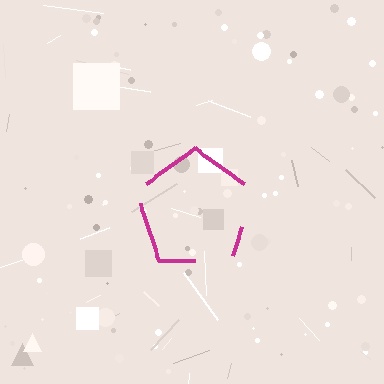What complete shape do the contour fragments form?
The contour fragments form a pentagon.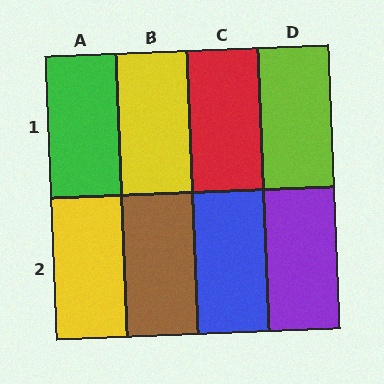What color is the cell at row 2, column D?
Purple.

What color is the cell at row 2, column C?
Blue.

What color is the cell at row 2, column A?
Yellow.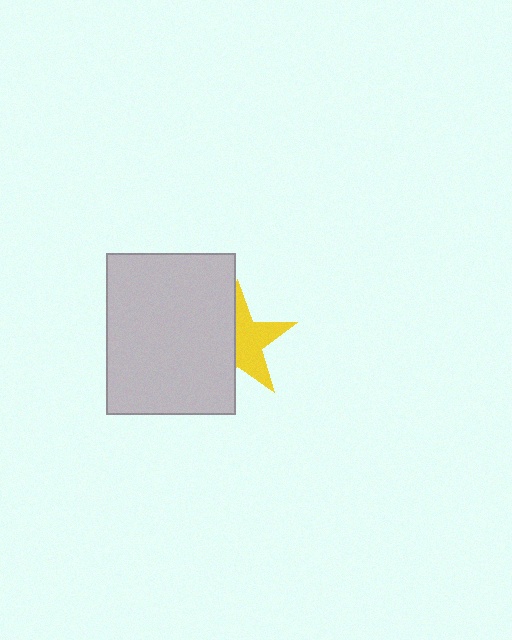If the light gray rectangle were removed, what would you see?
You would see the complete yellow star.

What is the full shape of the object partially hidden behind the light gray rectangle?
The partially hidden object is a yellow star.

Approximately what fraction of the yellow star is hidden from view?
Roughly 45% of the yellow star is hidden behind the light gray rectangle.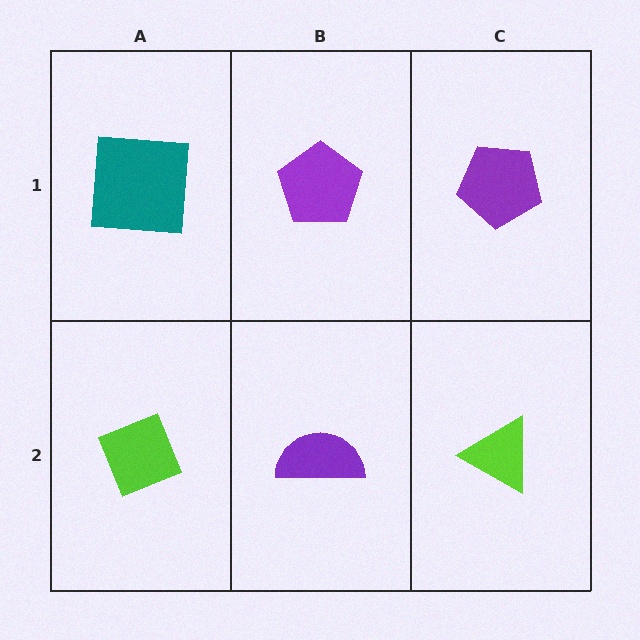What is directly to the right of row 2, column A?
A purple semicircle.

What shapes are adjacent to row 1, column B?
A purple semicircle (row 2, column B), a teal square (row 1, column A), a purple pentagon (row 1, column C).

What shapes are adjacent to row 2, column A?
A teal square (row 1, column A), a purple semicircle (row 2, column B).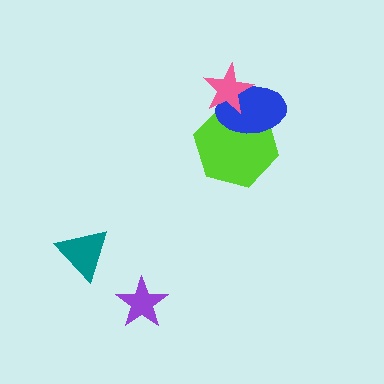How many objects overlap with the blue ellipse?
2 objects overlap with the blue ellipse.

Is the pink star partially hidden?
No, no other shape covers it.